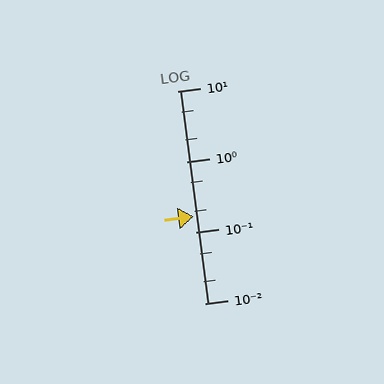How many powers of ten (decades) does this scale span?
The scale spans 3 decades, from 0.01 to 10.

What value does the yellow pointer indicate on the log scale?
The pointer indicates approximately 0.17.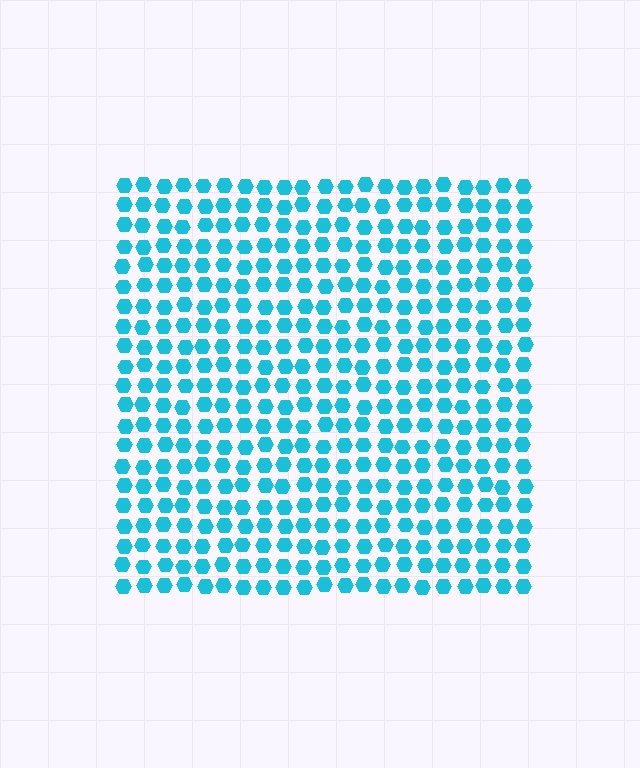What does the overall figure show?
The overall figure shows a square.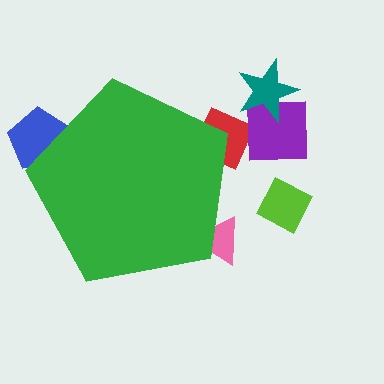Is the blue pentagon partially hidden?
Yes, the blue pentagon is partially hidden behind the green pentagon.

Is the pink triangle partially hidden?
Yes, the pink triangle is partially hidden behind the green pentagon.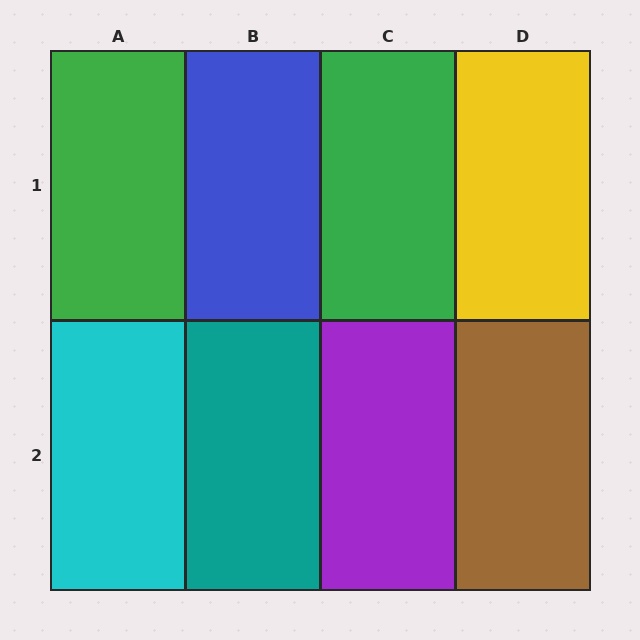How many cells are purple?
1 cell is purple.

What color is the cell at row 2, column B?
Teal.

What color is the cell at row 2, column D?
Brown.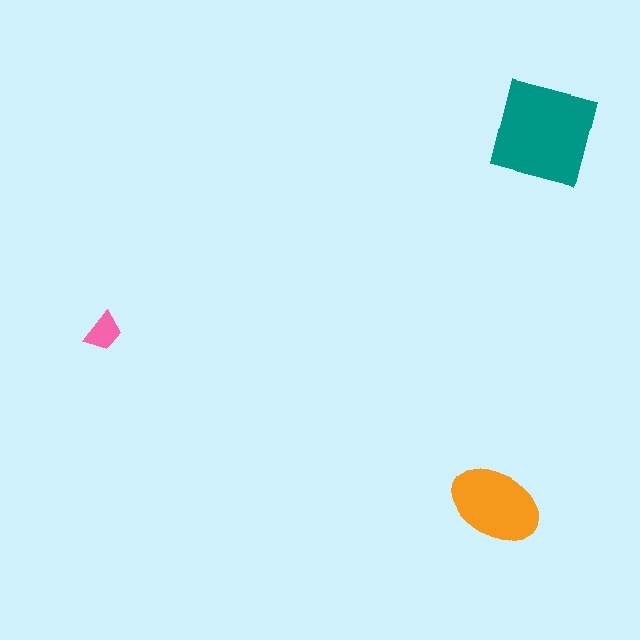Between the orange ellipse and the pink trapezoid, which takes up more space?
The orange ellipse.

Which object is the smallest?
The pink trapezoid.